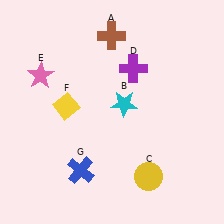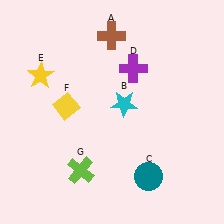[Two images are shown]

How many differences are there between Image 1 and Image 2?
There are 3 differences between the two images.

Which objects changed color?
C changed from yellow to teal. E changed from pink to yellow. G changed from blue to lime.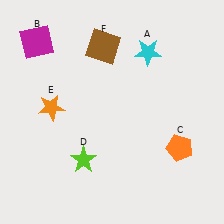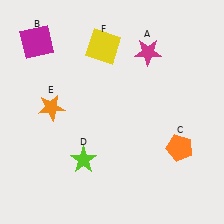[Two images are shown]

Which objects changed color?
A changed from cyan to magenta. F changed from brown to yellow.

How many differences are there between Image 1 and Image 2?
There are 2 differences between the two images.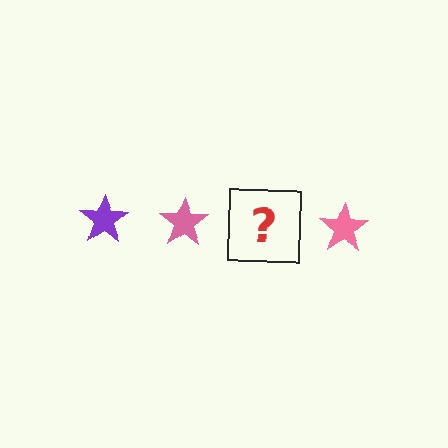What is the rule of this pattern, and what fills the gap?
The rule is that the pattern cycles through purple, pink stars. The gap should be filled with a purple star.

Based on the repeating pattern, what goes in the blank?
The blank should be a purple star.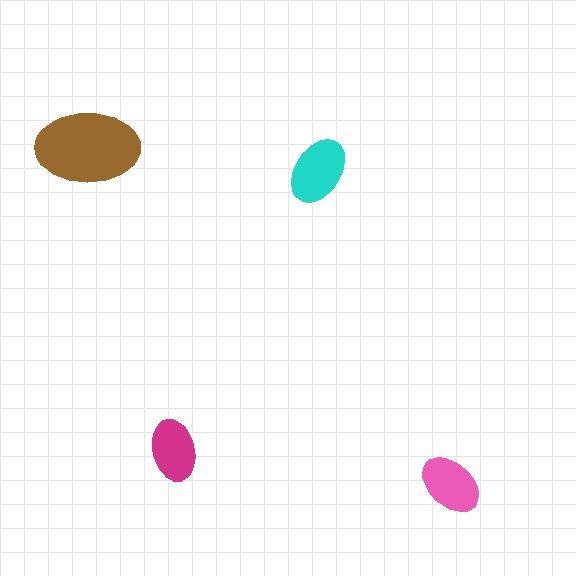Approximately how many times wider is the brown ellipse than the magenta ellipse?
About 1.5 times wider.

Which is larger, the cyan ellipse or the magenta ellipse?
The cyan one.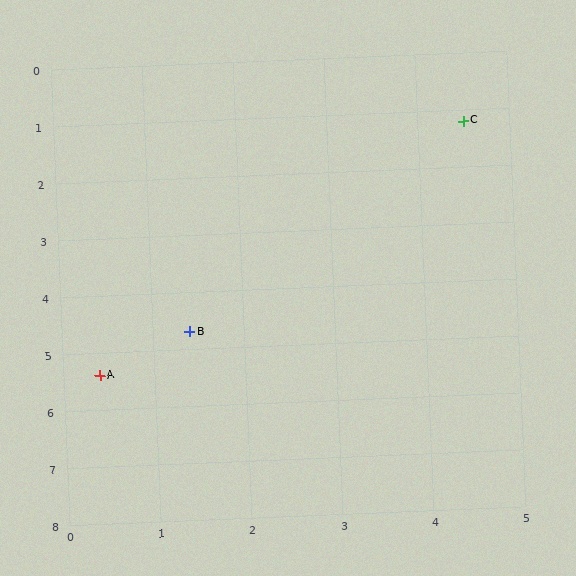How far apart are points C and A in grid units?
Points C and A are about 5.9 grid units apart.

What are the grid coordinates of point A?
Point A is at approximately (0.4, 5.4).